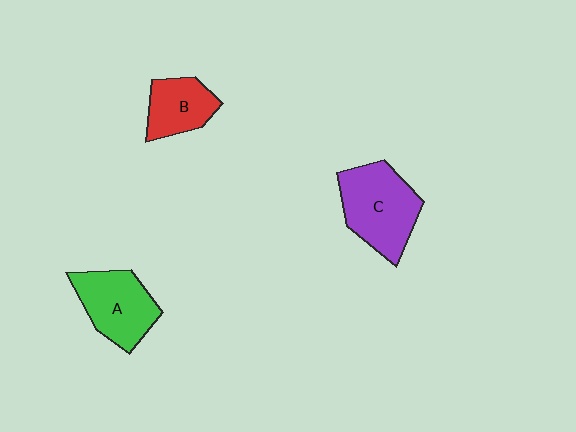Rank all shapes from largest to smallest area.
From largest to smallest: C (purple), A (green), B (red).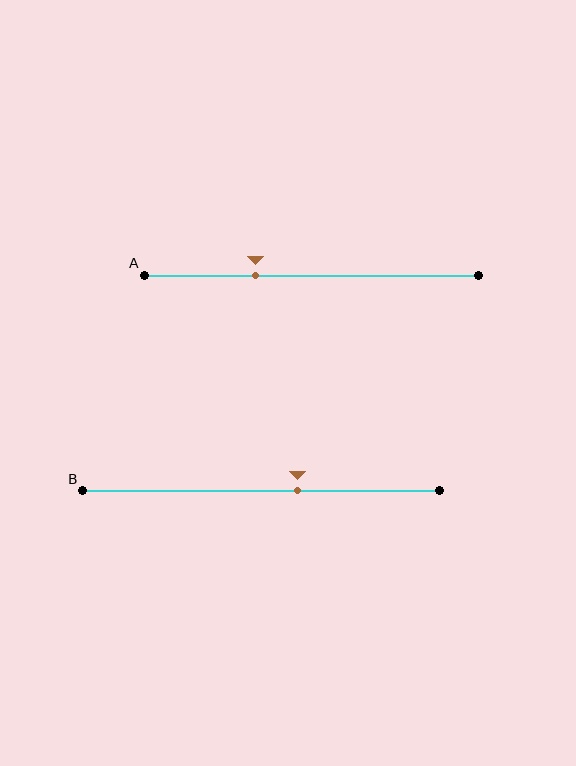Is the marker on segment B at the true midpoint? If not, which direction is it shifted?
No, the marker on segment B is shifted to the right by about 10% of the segment length.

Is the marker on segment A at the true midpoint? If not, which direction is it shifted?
No, the marker on segment A is shifted to the left by about 17% of the segment length.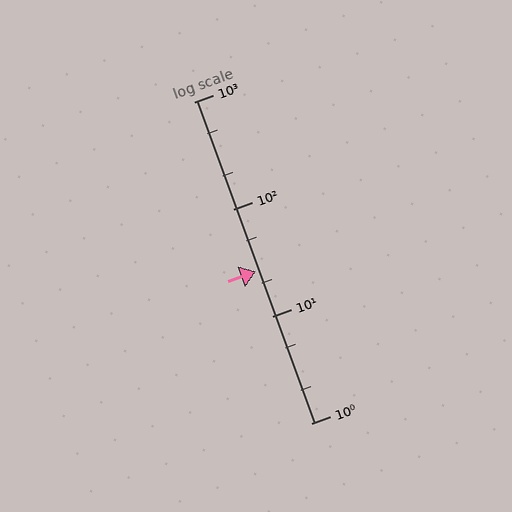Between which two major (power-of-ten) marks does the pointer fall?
The pointer is between 10 and 100.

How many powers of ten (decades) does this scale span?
The scale spans 3 decades, from 1 to 1000.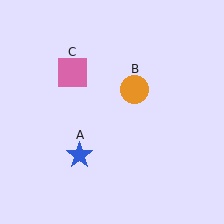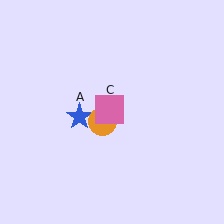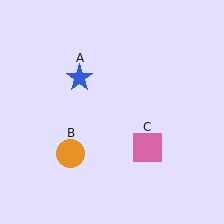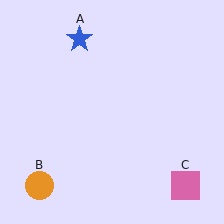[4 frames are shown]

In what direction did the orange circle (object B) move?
The orange circle (object B) moved down and to the left.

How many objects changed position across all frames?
3 objects changed position: blue star (object A), orange circle (object B), pink square (object C).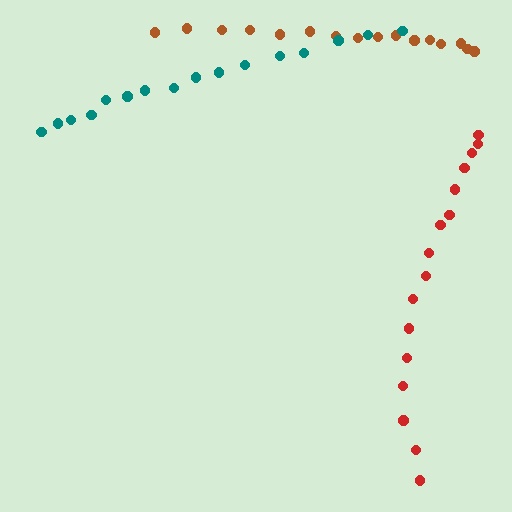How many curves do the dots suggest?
There are 3 distinct paths.